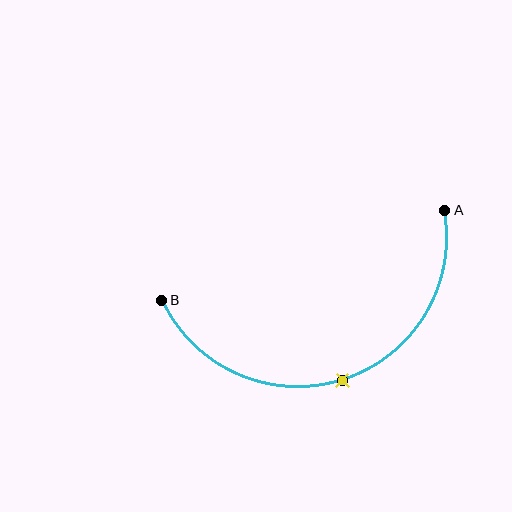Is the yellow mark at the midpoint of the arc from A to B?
Yes. The yellow mark lies on the arc at equal arc-length from both A and B — it is the arc midpoint.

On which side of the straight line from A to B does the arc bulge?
The arc bulges below the straight line connecting A and B.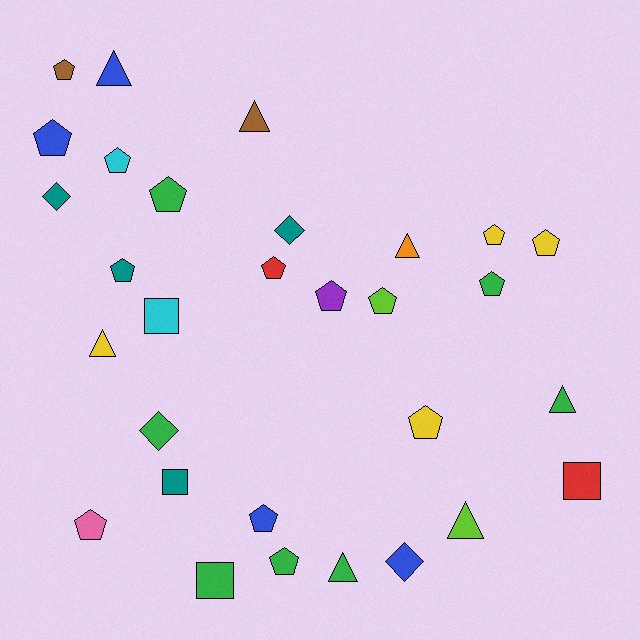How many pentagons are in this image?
There are 15 pentagons.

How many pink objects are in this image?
There is 1 pink object.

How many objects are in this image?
There are 30 objects.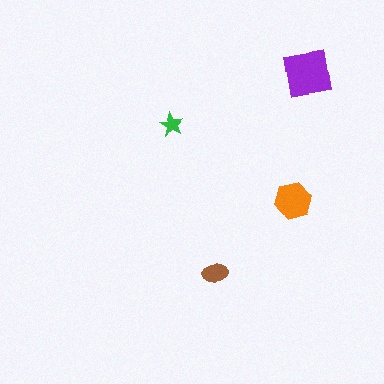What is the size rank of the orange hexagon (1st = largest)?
2nd.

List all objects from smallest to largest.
The green star, the brown ellipse, the orange hexagon, the purple square.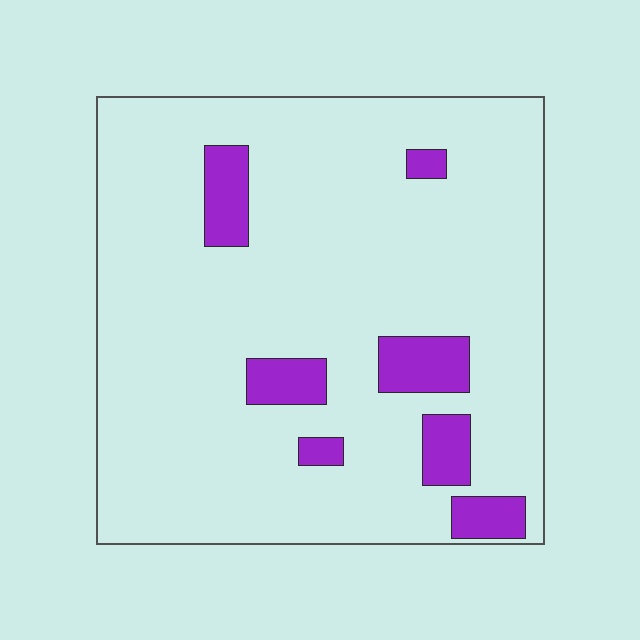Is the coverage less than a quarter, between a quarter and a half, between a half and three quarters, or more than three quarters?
Less than a quarter.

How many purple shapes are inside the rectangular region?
7.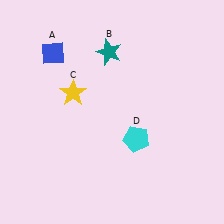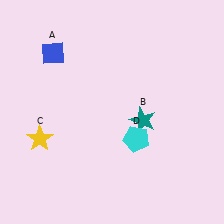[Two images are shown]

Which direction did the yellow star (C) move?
The yellow star (C) moved down.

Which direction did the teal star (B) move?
The teal star (B) moved down.